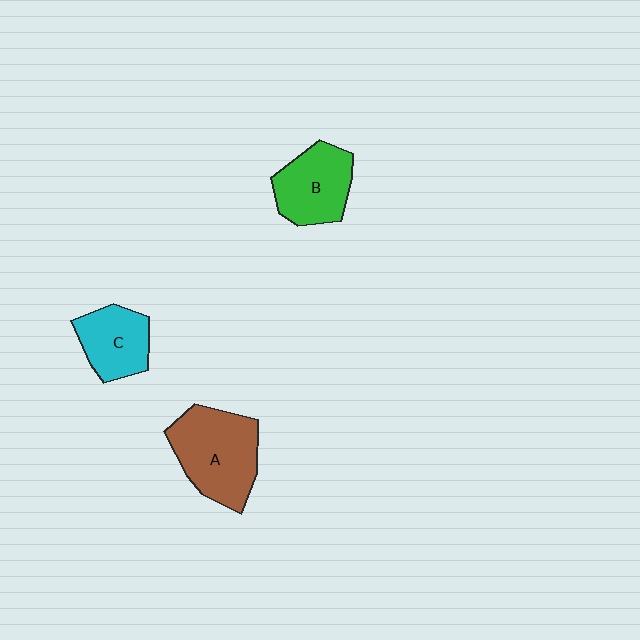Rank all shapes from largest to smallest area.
From largest to smallest: A (brown), B (green), C (cyan).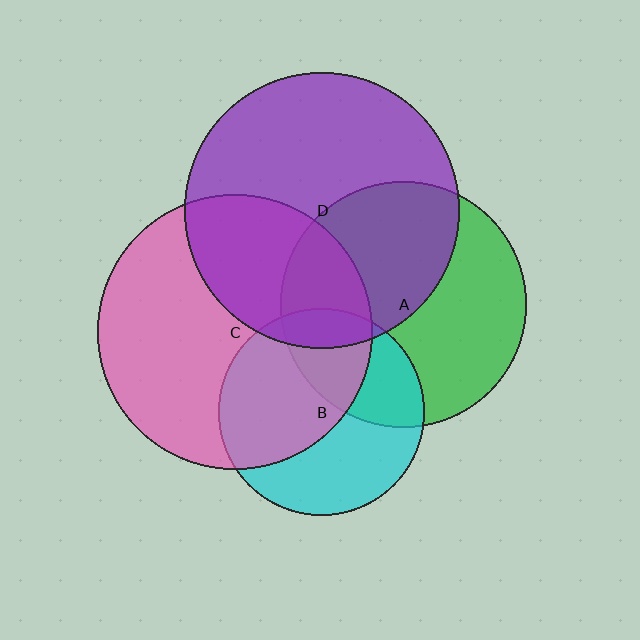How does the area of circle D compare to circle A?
Approximately 1.3 times.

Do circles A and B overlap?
Yes.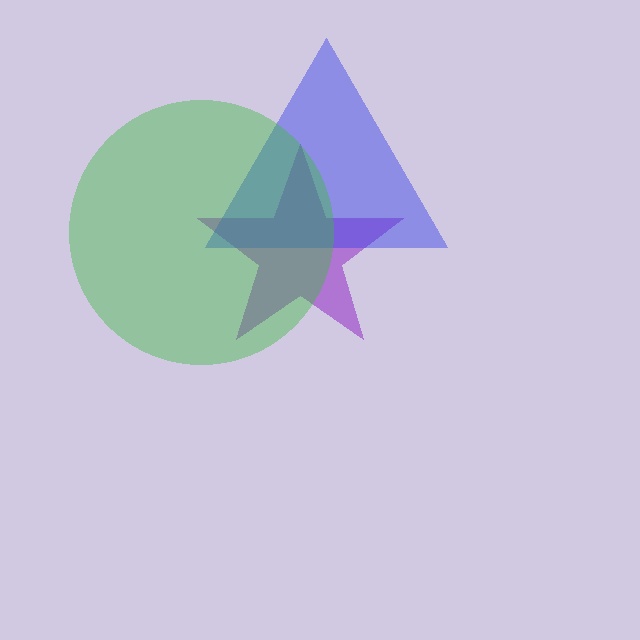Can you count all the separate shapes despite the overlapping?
Yes, there are 3 separate shapes.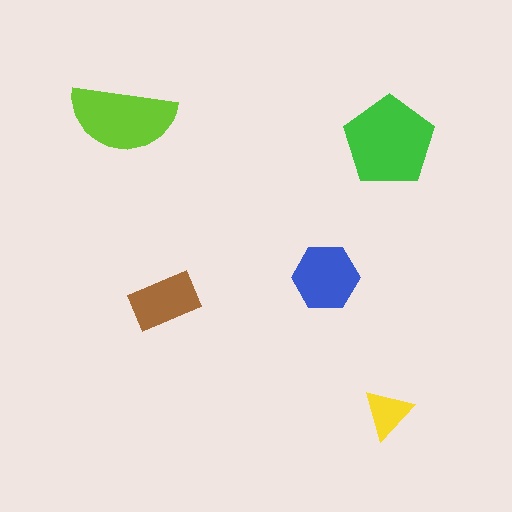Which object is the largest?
The green pentagon.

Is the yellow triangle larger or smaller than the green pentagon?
Smaller.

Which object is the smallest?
The yellow triangle.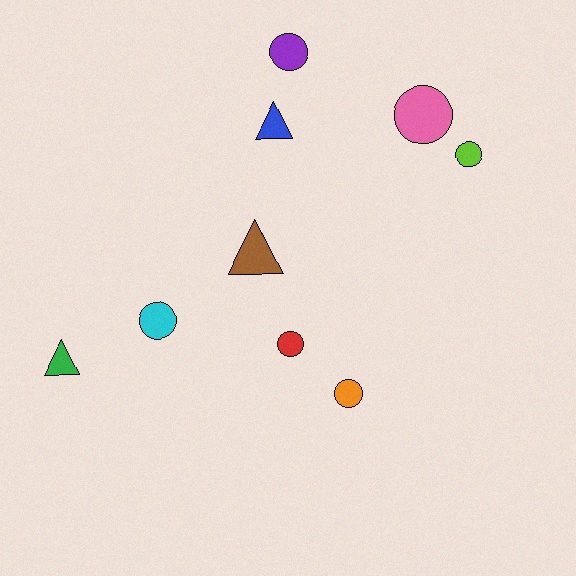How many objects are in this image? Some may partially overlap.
There are 9 objects.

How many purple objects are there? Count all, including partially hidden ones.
There is 1 purple object.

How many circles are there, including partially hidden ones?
There are 6 circles.